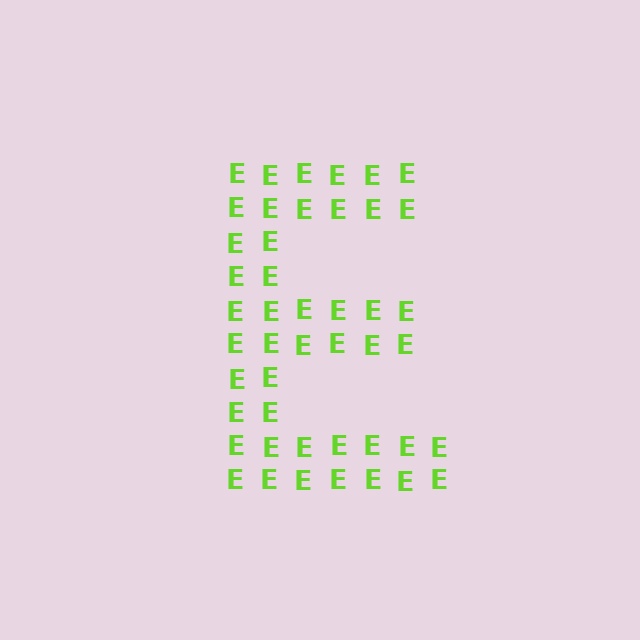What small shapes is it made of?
It is made of small letter E's.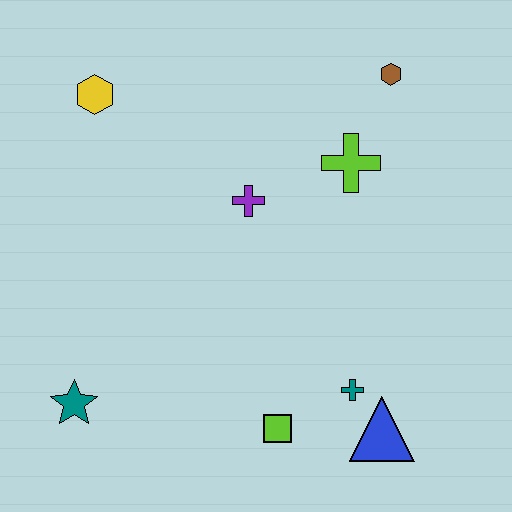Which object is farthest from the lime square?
The yellow hexagon is farthest from the lime square.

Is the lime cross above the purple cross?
Yes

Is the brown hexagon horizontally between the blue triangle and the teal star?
No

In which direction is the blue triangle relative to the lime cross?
The blue triangle is below the lime cross.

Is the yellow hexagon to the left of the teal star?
No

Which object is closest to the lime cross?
The brown hexagon is closest to the lime cross.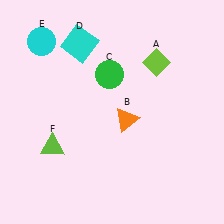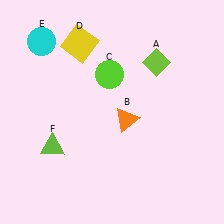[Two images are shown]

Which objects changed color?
C changed from green to lime. D changed from cyan to yellow.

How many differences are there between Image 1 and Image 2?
There are 2 differences between the two images.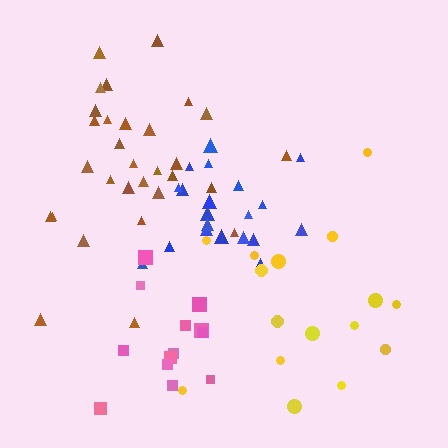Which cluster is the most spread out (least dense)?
Yellow.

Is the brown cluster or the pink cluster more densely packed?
Brown.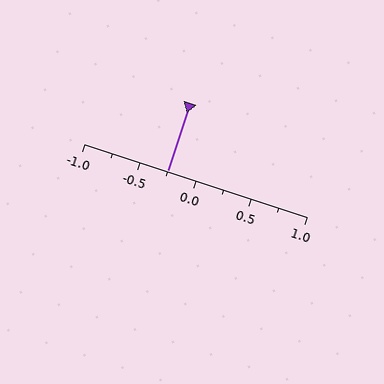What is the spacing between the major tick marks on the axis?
The major ticks are spaced 0.5 apart.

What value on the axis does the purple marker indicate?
The marker indicates approximately -0.25.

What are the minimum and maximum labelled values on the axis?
The axis runs from -1.0 to 1.0.